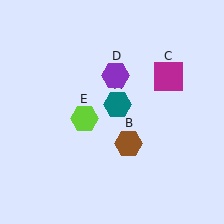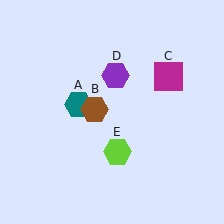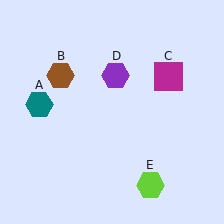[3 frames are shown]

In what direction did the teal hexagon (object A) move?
The teal hexagon (object A) moved left.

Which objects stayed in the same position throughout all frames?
Magenta square (object C) and purple hexagon (object D) remained stationary.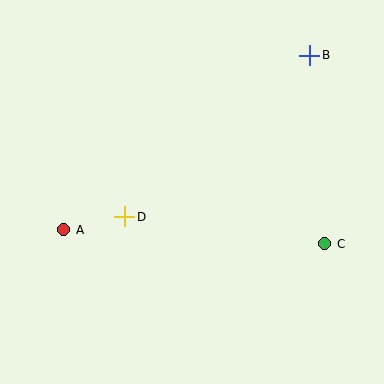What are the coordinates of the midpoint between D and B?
The midpoint between D and B is at (217, 136).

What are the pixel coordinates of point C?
Point C is at (325, 244).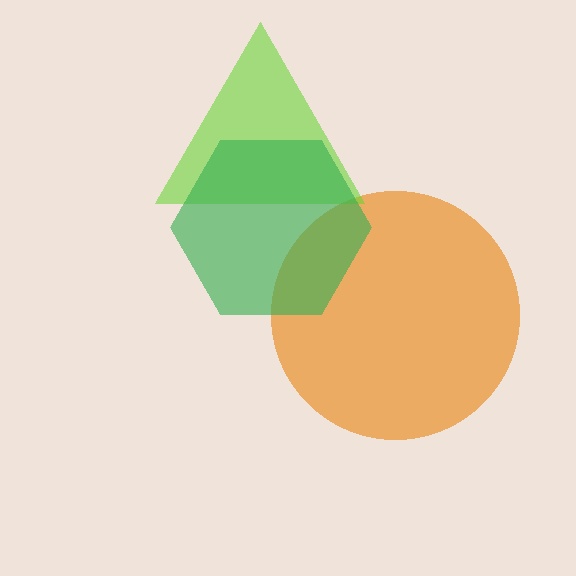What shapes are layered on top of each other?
The layered shapes are: an orange circle, a lime triangle, a green hexagon.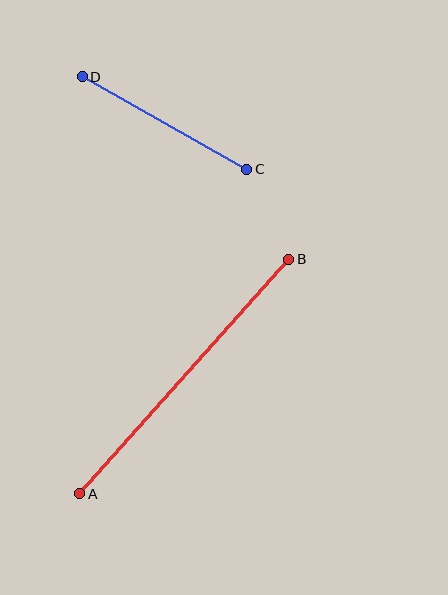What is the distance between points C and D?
The distance is approximately 189 pixels.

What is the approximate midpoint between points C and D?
The midpoint is at approximately (165, 123) pixels.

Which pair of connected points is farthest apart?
Points A and B are farthest apart.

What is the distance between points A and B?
The distance is approximately 314 pixels.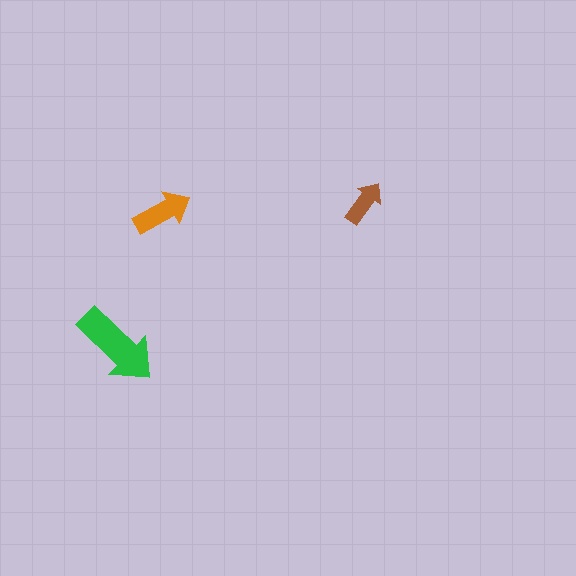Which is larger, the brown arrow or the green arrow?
The green one.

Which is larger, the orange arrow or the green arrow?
The green one.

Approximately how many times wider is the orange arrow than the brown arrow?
About 1.5 times wider.